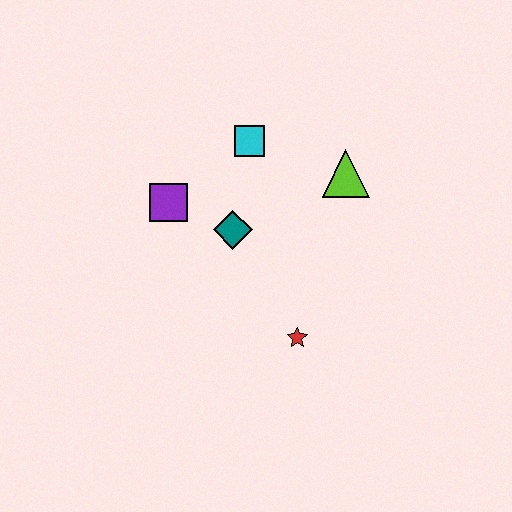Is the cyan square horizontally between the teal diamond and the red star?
Yes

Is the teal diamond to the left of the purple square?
No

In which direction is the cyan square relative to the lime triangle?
The cyan square is to the left of the lime triangle.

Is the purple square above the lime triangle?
No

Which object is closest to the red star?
The teal diamond is closest to the red star.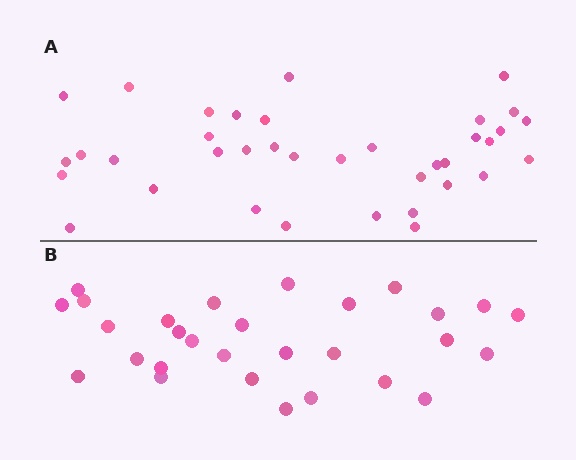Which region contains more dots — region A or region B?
Region A (the top region) has more dots.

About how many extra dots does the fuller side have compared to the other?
Region A has roughly 8 or so more dots than region B.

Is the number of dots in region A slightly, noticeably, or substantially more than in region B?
Region A has noticeably more, but not dramatically so. The ratio is roughly 1.3 to 1.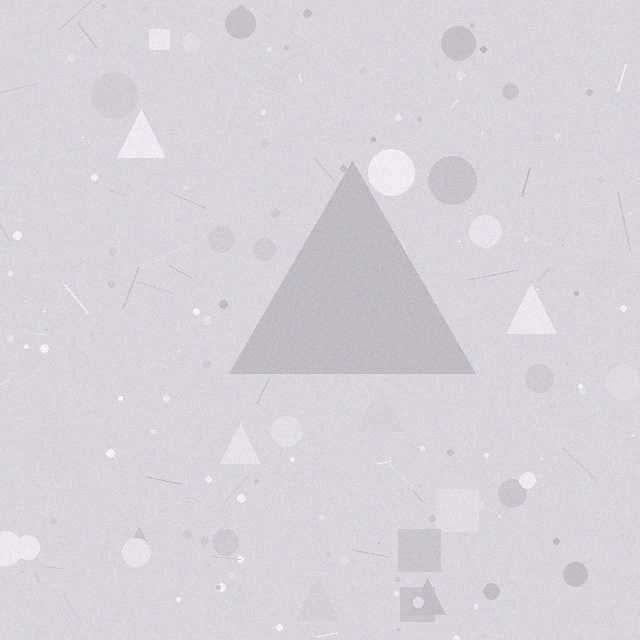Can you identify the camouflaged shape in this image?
The camouflaged shape is a triangle.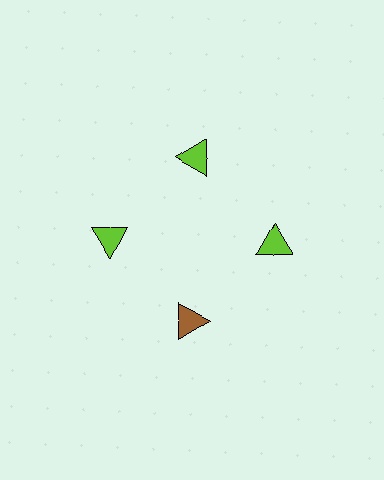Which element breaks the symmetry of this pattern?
The brown triangle at roughly the 6 o'clock position breaks the symmetry. All other shapes are lime triangles.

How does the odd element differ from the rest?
It has a different color: brown instead of lime.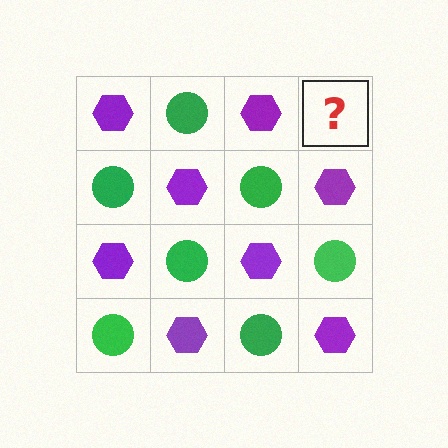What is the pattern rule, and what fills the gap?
The rule is that it alternates purple hexagon and green circle in a checkerboard pattern. The gap should be filled with a green circle.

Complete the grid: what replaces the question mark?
The question mark should be replaced with a green circle.